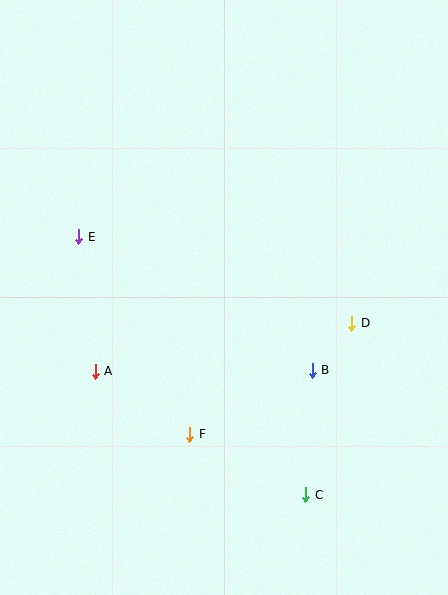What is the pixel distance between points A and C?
The distance between A and C is 244 pixels.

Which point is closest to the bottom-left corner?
Point A is closest to the bottom-left corner.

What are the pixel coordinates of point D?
Point D is at (352, 323).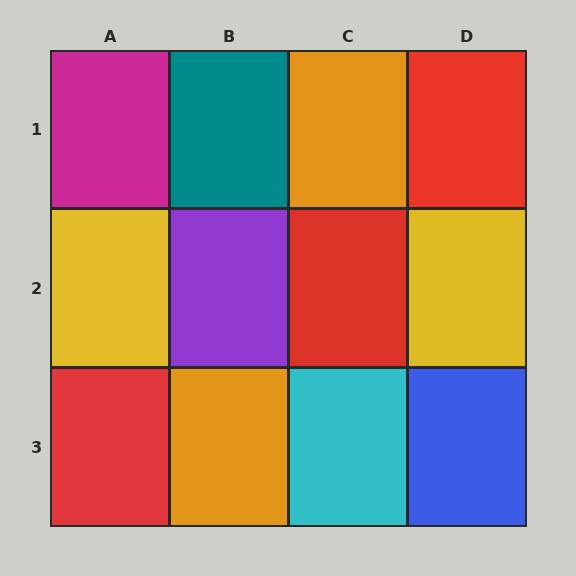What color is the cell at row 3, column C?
Cyan.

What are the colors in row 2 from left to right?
Yellow, purple, red, yellow.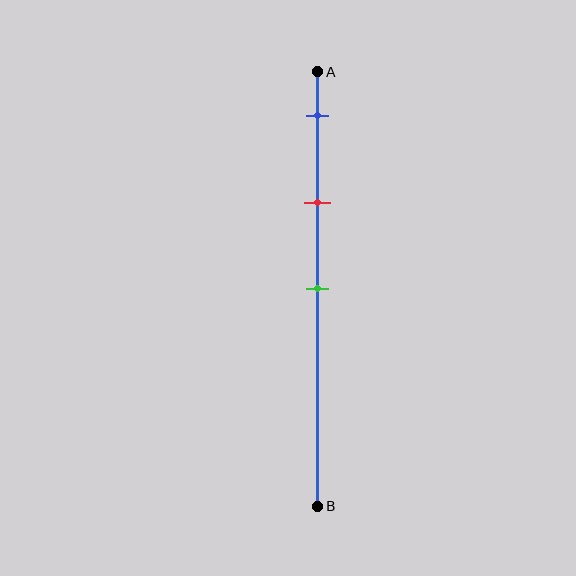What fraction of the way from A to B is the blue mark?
The blue mark is approximately 10% (0.1) of the way from A to B.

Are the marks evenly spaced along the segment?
Yes, the marks are approximately evenly spaced.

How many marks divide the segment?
There are 3 marks dividing the segment.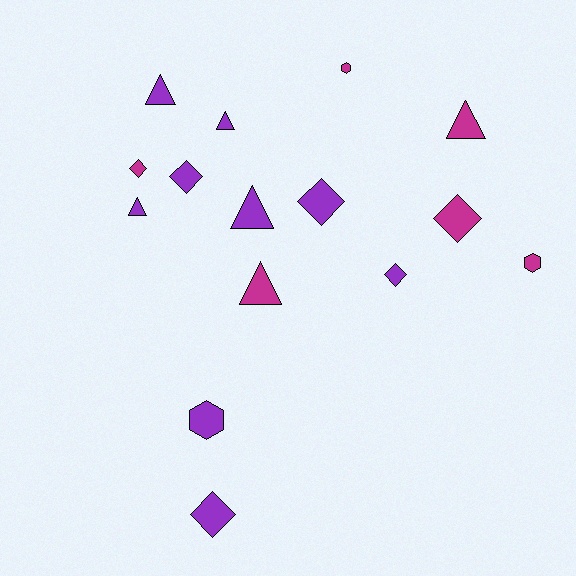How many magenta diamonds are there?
There are 2 magenta diamonds.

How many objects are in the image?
There are 15 objects.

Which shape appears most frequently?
Triangle, with 6 objects.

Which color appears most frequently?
Purple, with 9 objects.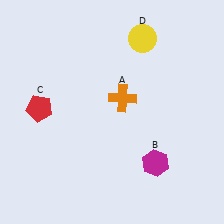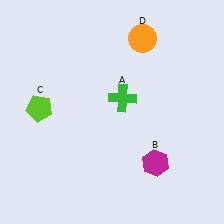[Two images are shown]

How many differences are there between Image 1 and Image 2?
There are 3 differences between the two images.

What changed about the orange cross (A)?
In Image 1, A is orange. In Image 2, it changed to green.